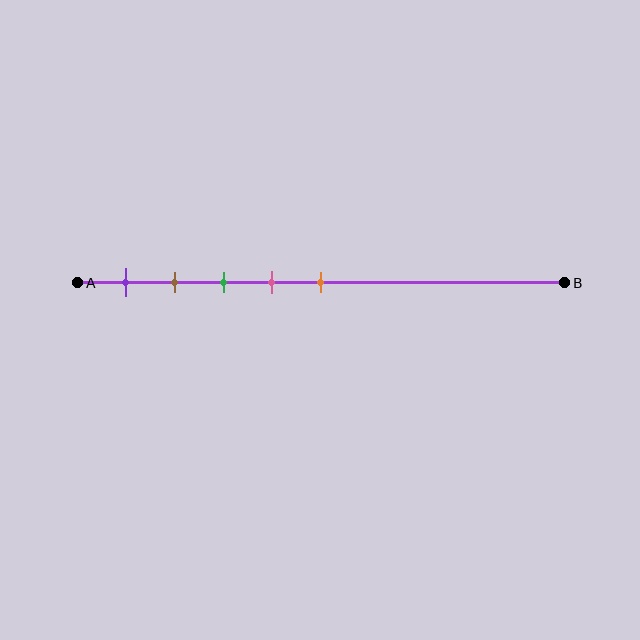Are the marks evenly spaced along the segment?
Yes, the marks are approximately evenly spaced.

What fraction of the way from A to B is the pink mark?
The pink mark is approximately 40% (0.4) of the way from A to B.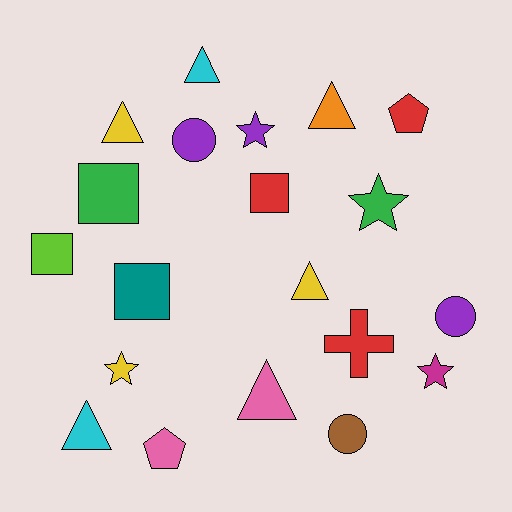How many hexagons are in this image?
There are no hexagons.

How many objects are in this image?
There are 20 objects.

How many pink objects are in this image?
There are 2 pink objects.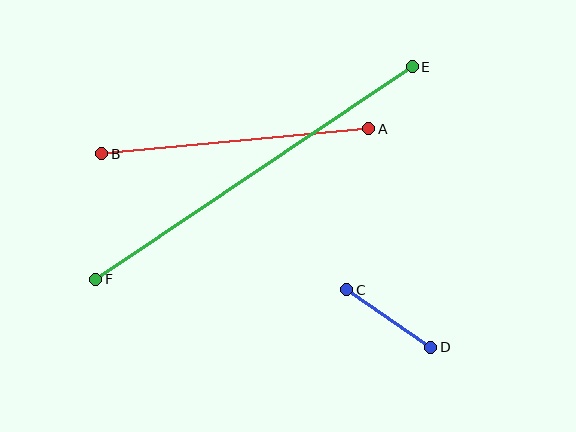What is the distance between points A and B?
The distance is approximately 268 pixels.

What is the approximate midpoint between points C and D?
The midpoint is at approximately (389, 318) pixels.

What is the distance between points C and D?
The distance is approximately 102 pixels.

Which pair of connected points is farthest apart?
Points E and F are farthest apart.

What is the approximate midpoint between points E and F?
The midpoint is at approximately (254, 173) pixels.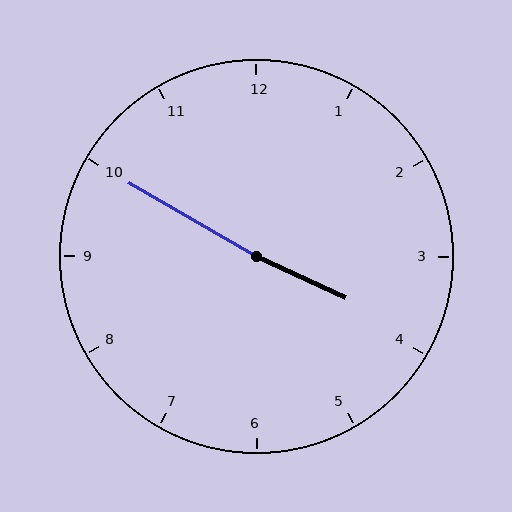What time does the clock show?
3:50.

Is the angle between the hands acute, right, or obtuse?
It is obtuse.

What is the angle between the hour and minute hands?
Approximately 175 degrees.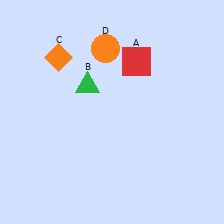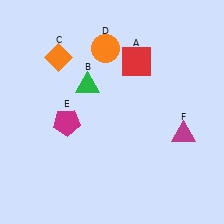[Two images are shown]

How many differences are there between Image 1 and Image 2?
There are 2 differences between the two images.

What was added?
A magenta pentagon (E), a magenta triangle (F) were added in Image 2.